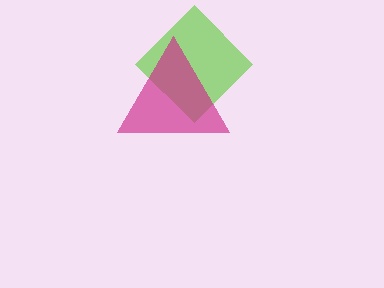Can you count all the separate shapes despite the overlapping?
Yes, there are 2 separate shapes.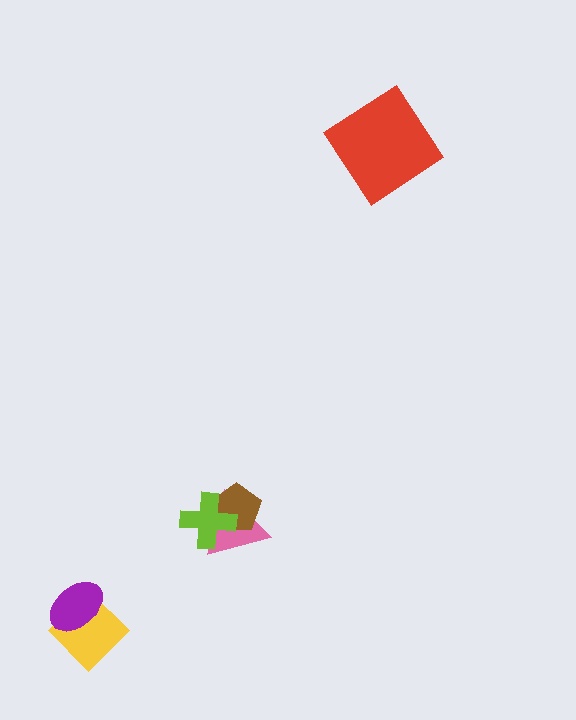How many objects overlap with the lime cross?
2 objects overlap with the lime cross.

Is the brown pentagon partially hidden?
Yes, it is partially covered by another shape.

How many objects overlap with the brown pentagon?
2 objects overlap with the brown pentagon.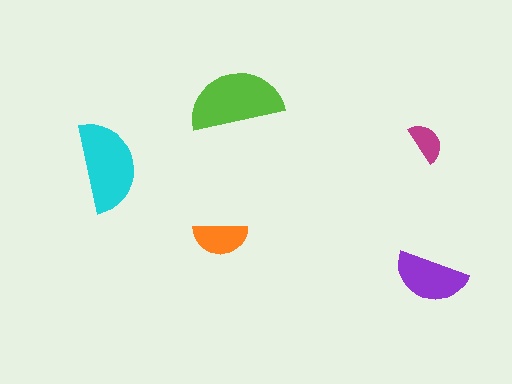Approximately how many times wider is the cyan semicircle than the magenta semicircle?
About 2 times wider.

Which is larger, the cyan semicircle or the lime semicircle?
The lime one.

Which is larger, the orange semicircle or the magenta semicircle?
The orange one.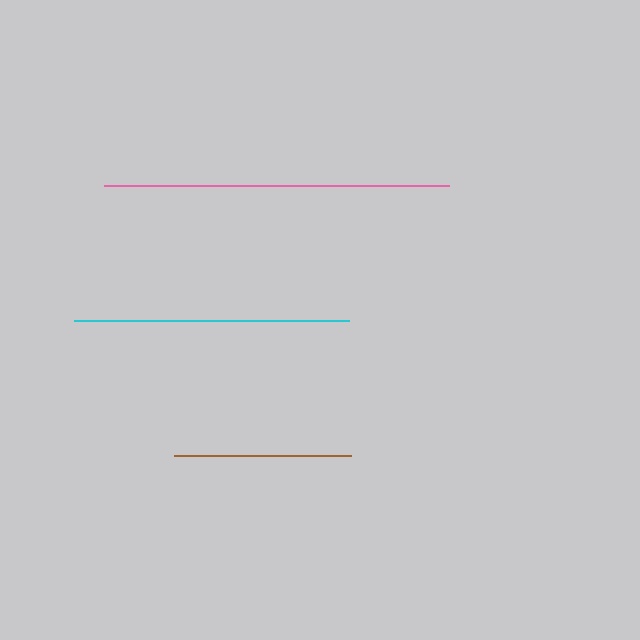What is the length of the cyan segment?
The cyan segment is approximately 275 pixels long.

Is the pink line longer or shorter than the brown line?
The pink line is longer than the brown line.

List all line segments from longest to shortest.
From longest to shortest: pink, cyan, brown.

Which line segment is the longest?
The pink line is the longest at approximately 345 pixels.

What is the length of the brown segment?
The brown segment is approximately 177 pixels long.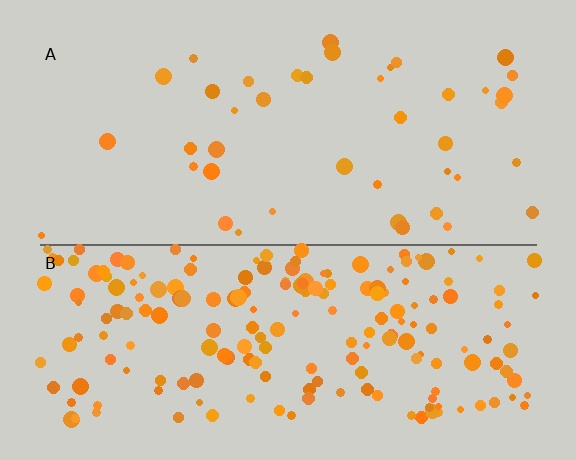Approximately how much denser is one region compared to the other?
Approximately 4.6× — region B over region A.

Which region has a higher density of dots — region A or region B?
B (the bottom).